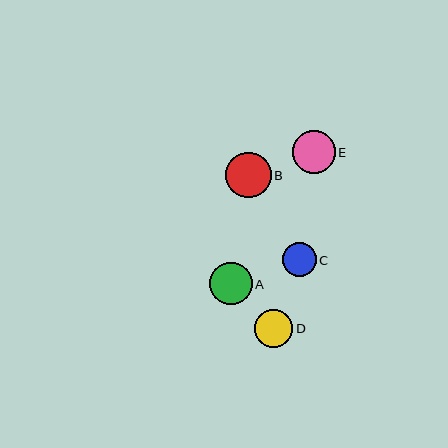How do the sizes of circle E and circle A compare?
Circle E and circle A are approximately the same size.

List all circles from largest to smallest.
From largest to smallest: B, E, A, D, C.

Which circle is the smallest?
Circle C is the smallest with a size of approximately 34 pixels.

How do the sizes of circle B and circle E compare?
Circle B and circle E are approximately the same size.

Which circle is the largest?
Circle B is the largest with a size of approximately 46 pixels.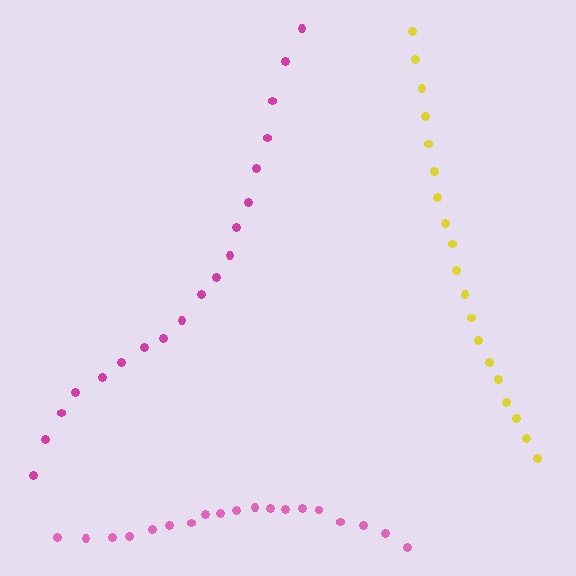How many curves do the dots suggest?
There are 3 distinct paths.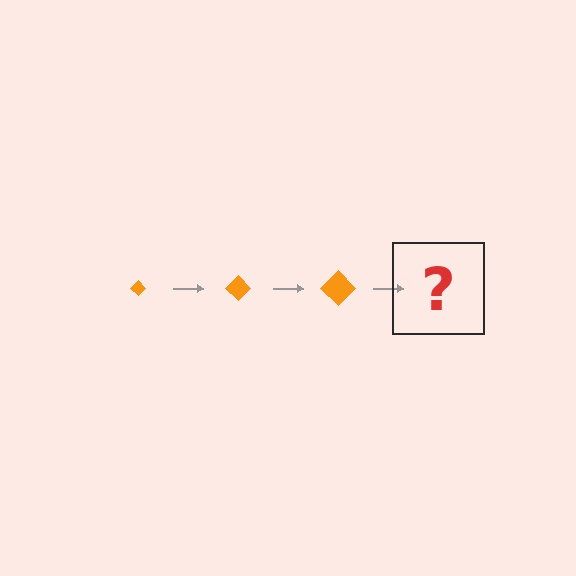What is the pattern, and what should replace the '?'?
The pattern is that the diamond gets progressively larger each step. The '?' should be an orange diamond, larger than the previous one.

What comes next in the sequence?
The next element should be an orange diamond, larger than the previous one.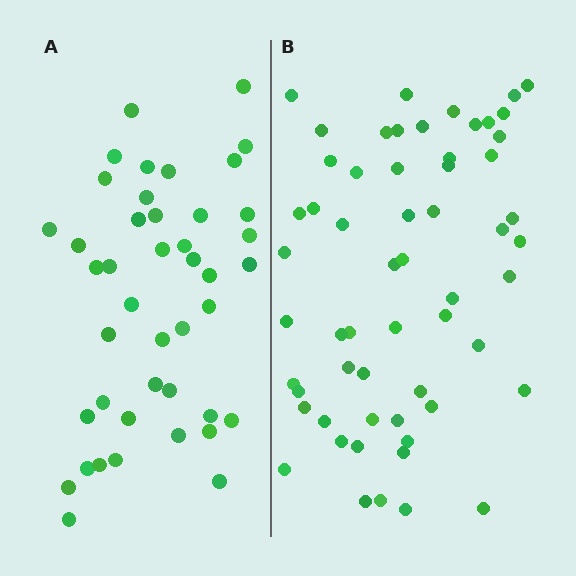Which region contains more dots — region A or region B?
Region B (the right region) has more dots.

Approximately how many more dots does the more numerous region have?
Region B has approximately 15 more dots than region A.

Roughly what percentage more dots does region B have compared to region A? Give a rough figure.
About 35% more.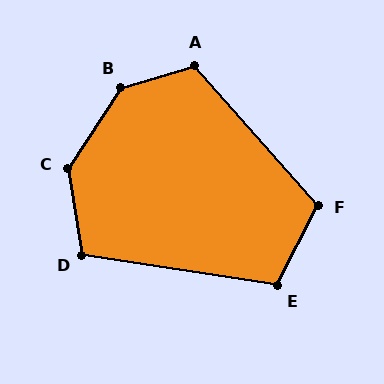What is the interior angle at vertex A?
Approximately 115 degrees (obtuse).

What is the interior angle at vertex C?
Approximately 137 degrees (obtuse).